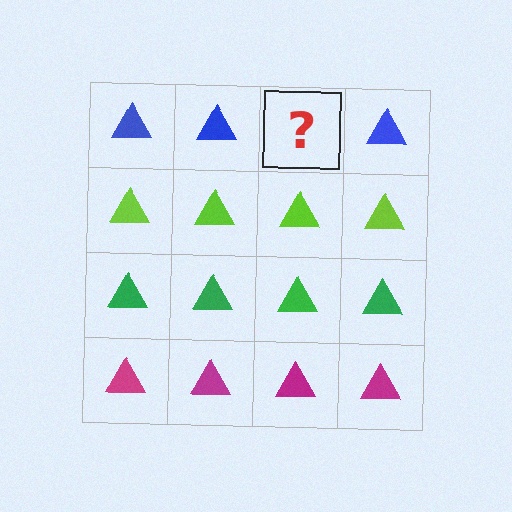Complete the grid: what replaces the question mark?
The question mark should be replaced with a blue triangle.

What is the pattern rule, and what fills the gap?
The rule is that each row has a consistent color. The gap should be filled with a blue triangle.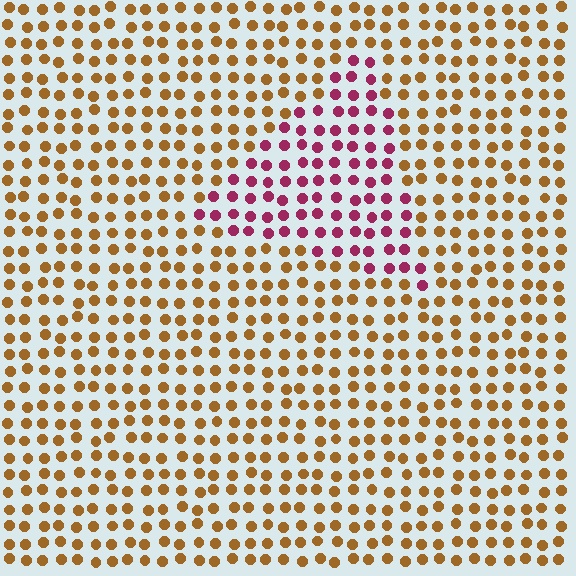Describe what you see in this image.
The image is filled with small brown elements in a uniform arrangement. A triangle-shaped region is visible where the elements are tinted to a slightly different hue, forming a subtle color boundary.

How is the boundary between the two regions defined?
The boundary is defined purely by a slight shift in hue (about 62 degrees). Spacing, size, and orientation are identical on both sides.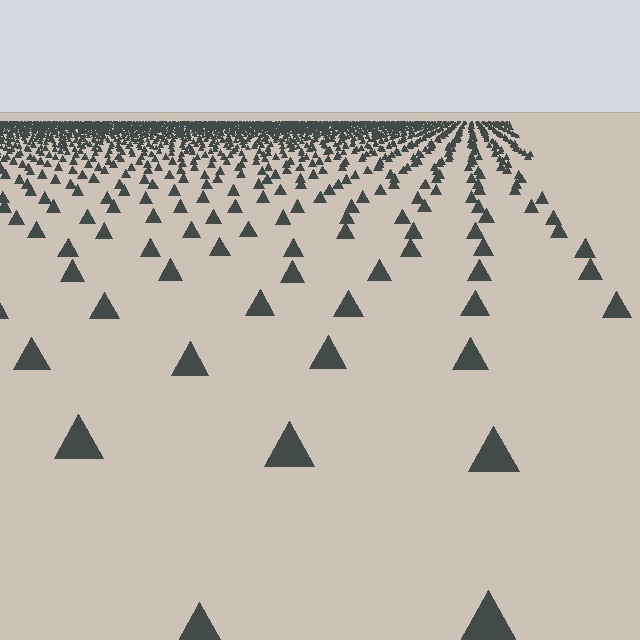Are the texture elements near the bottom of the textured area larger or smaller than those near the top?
Larger. Near the bottom, elements are closer to the viewer and appear at a bigger on-screen size.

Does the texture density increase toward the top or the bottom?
Density increases toward the top.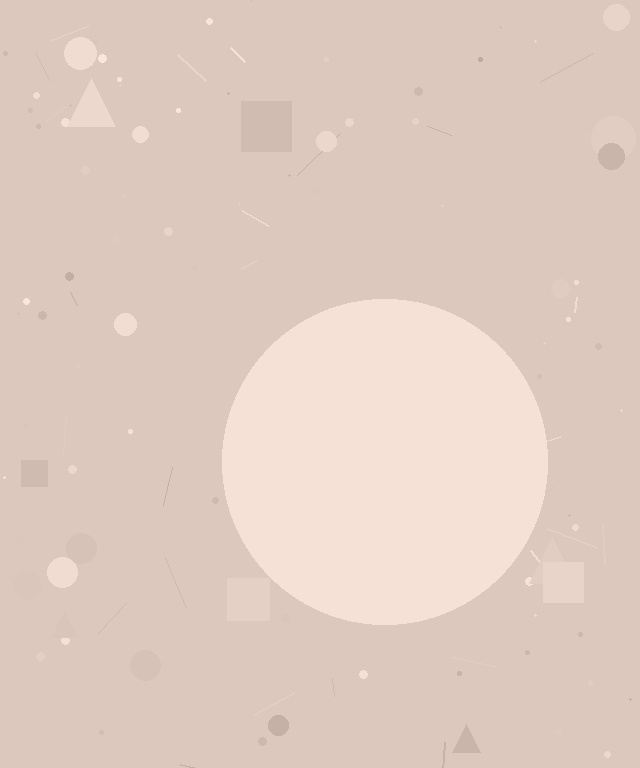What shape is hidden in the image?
A circle is hidden in the image.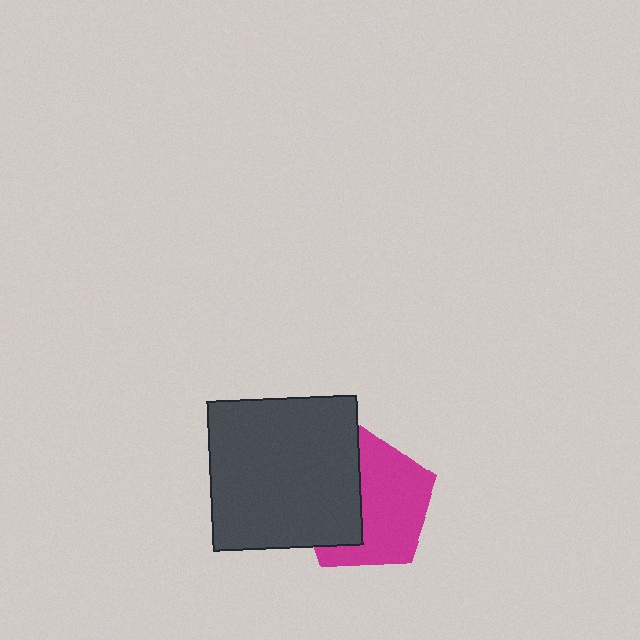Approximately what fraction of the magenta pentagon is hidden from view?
Roughly 41% of the magenta pentagon is hidden behind the dark gray square.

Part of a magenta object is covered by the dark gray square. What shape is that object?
It is a pentagon.